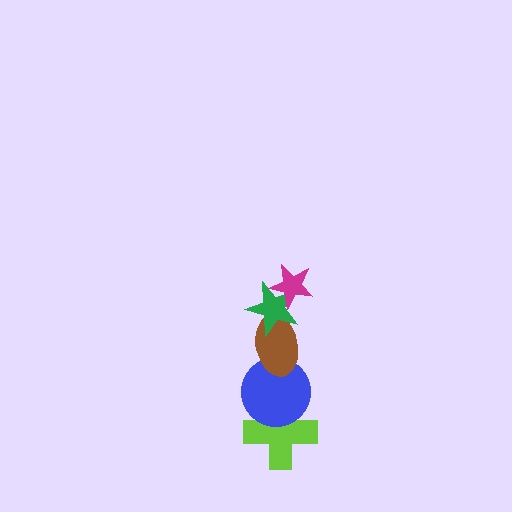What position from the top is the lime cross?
The lime cross is 5th from the top.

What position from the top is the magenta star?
The magenta star is 1st from the top.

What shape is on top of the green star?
The magenta star is on top of the green star.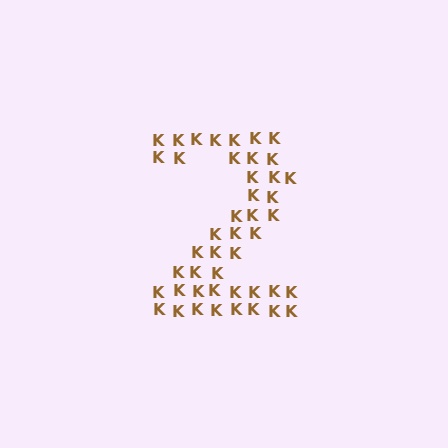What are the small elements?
The small elements are letter K's.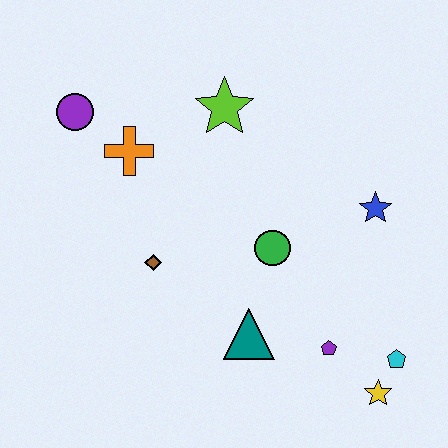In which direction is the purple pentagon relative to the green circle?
The purple pentagon is below the green circle.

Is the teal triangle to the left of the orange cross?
No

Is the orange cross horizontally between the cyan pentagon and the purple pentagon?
No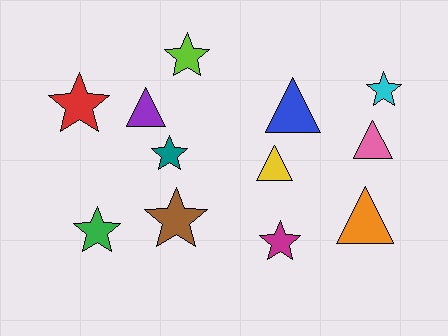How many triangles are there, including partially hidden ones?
There are 5 triangles.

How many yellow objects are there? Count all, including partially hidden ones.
There is 1 yellow object.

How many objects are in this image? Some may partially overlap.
There are 12 objects.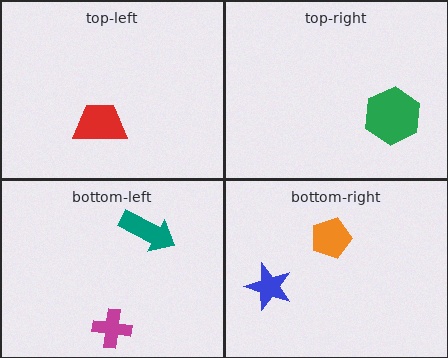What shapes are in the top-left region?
The red trapezoid.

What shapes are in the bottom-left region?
The teal arrow, the magenta cross.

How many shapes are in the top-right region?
1.